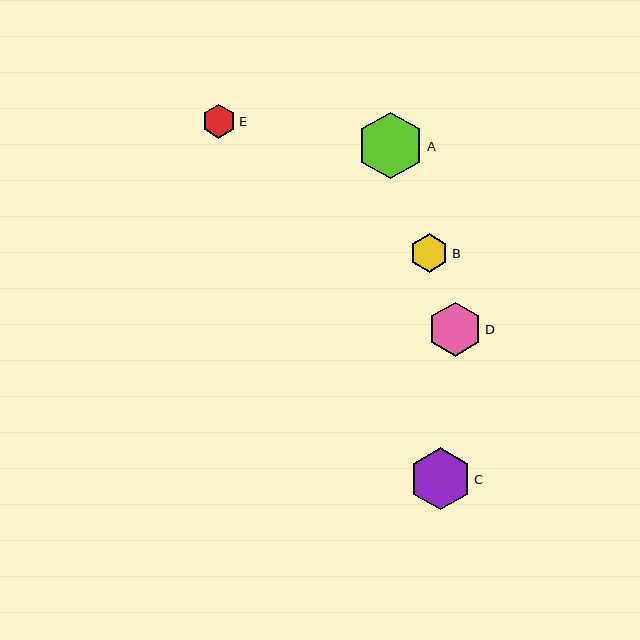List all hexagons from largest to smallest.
From largest to smallest: A, C, D, B, E.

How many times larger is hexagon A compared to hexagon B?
Hexagon A is approximately 1.7 times the size of hexagon B.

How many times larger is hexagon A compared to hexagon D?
Hexagon A is approximately 1.2 times the size of hexagon D.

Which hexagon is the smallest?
Hexagon E is the smallest with a size of approximately 34 pixels.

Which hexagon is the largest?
Hexagon A is the largest with a size of approximately 67 pixels.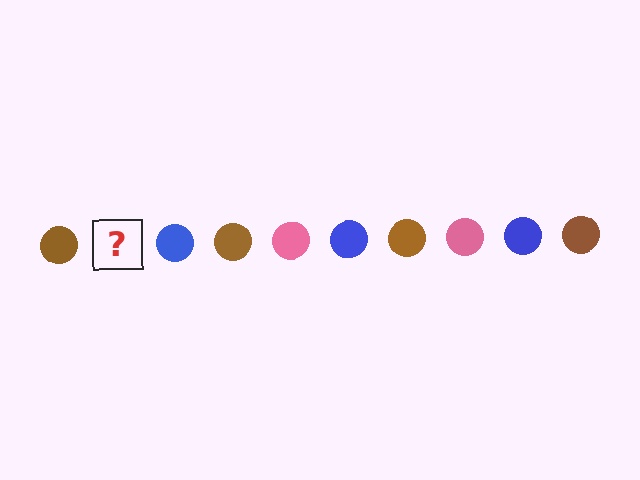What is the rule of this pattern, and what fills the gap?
The rule is that the pattern cycles through brown, pink, blue circles. The gap should be filled with a pink circle.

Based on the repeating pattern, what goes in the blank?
The blank should be a pink circle.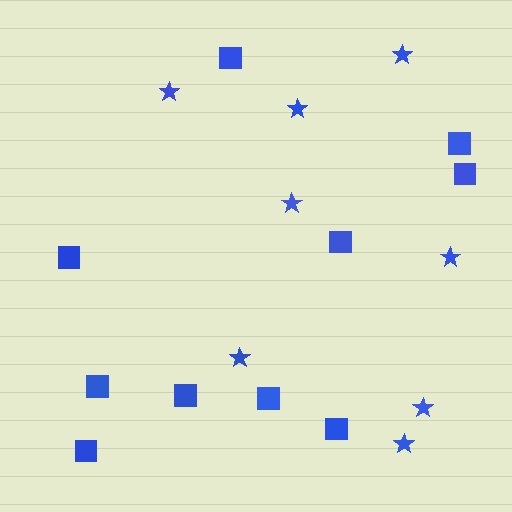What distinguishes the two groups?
There are 2 groups: one group of stars (8) and one group of squares (10).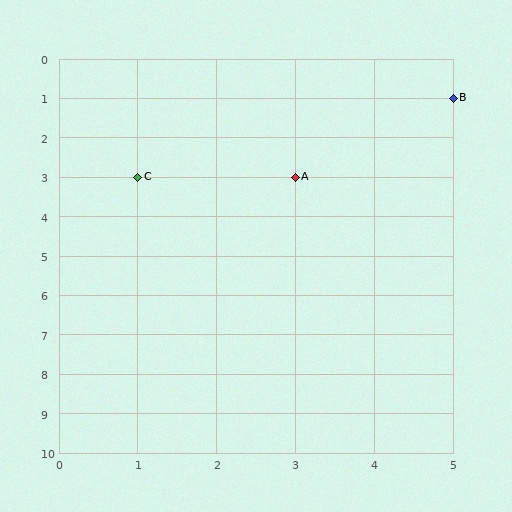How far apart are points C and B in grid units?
Points C and B are 4 columns and 2 rows apart (about 4.5 grid units diagonally).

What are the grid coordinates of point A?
Point A is at grid coordinates (3, 3).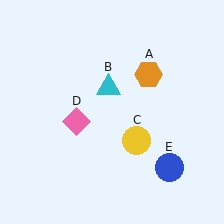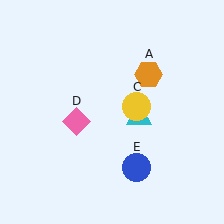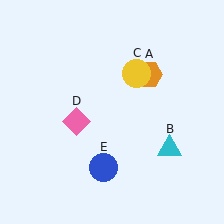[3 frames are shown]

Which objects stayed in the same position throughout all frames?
Orange hexagon (object A) and pink diamond (object D) remained stationary.